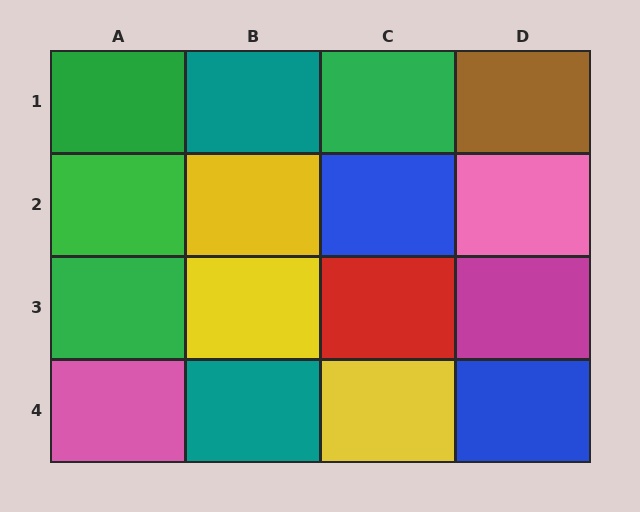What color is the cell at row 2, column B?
Yellow.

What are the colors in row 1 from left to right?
Green, teal, green, brown.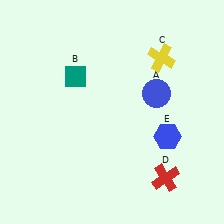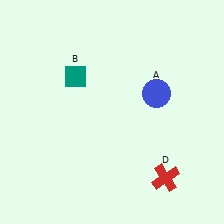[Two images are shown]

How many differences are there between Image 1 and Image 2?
There are 2 differences between the two images.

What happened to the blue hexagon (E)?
The blue hexagon (E) was removed in Image 2. It was in the bottom-right area of Image 1.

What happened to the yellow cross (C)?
The yellow cross (C) was removed in Image 2. It was in the top-right area of Image 1.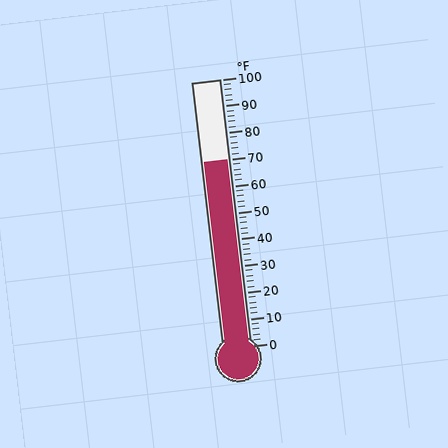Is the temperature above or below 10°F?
The temperature is above 10°F.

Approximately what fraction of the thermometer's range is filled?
The thermometer is filled to approximately 70% of its range.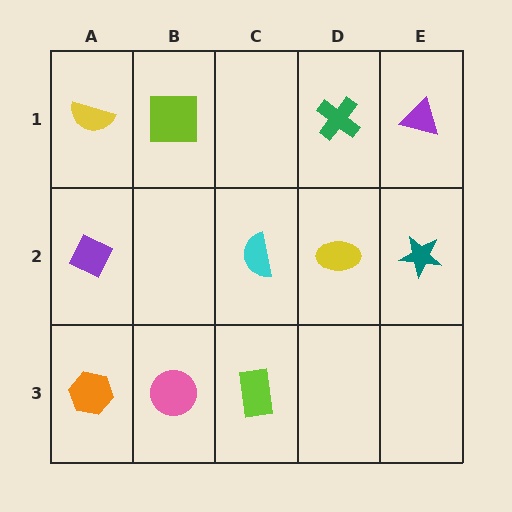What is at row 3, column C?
A lime rectangle.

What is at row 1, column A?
A yellow semicircle.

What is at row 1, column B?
A lime square.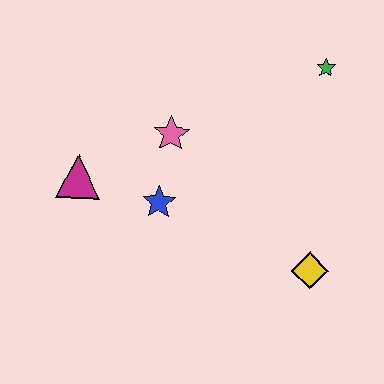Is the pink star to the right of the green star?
No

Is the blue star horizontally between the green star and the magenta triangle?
Yes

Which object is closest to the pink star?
The blue star is closest to the pink star.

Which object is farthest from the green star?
The magenta triangle is farthest from the green star.